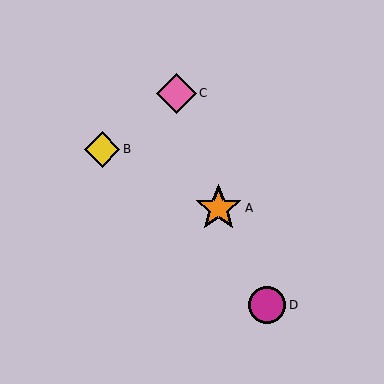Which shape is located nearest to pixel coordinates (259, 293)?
The magenta circle (labeled D) at (267, 305) is nearest to that location.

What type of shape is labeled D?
Shape D is a magenta circle.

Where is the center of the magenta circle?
The center of the magenta circle is at (267, 305).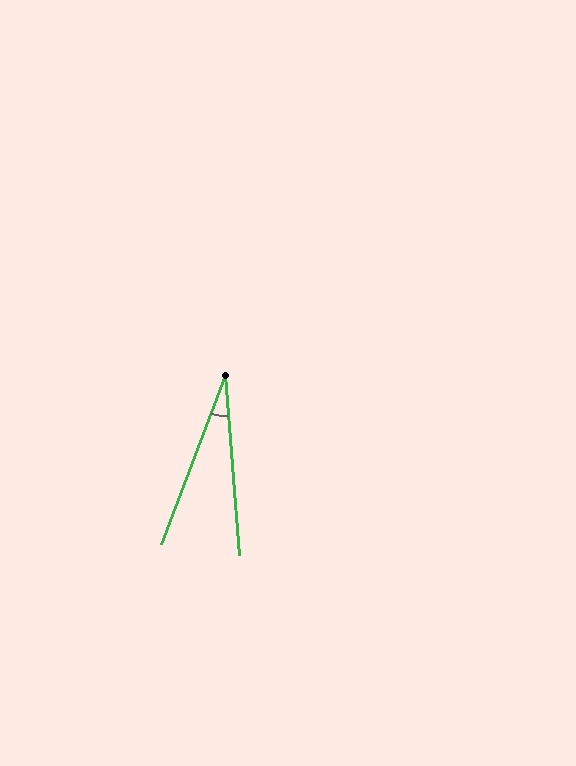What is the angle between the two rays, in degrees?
Approximately 25 degrees.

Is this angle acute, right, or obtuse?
It is acute.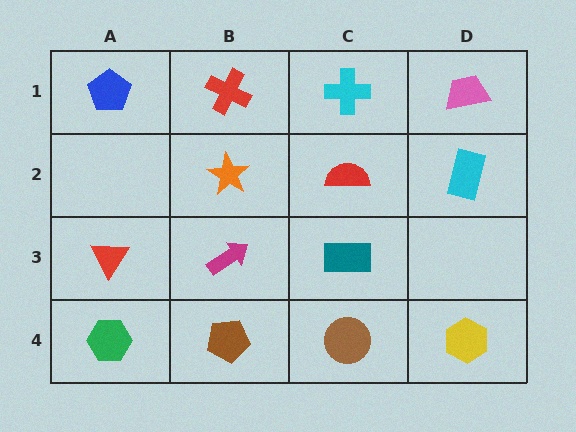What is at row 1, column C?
A cyan cross.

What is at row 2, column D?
A cyan rectangle.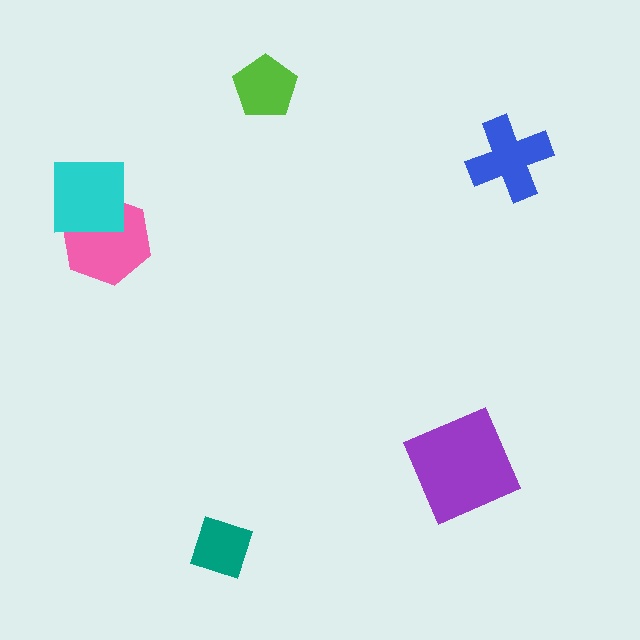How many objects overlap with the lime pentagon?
0 objects overlap with the lime pentagon.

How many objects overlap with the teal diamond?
0 objects overlap with the teal diamond.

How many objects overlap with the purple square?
0 objects overlap with the purple square.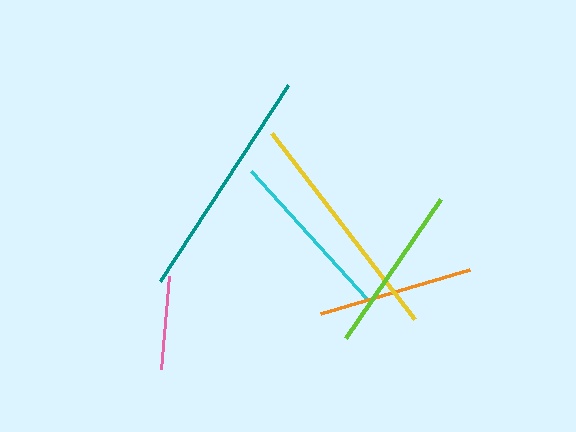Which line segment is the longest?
The teal line is the longest at approximately 234 pixels.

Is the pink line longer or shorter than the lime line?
The lime line is longer than the pink line.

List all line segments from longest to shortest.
From longest to shortest: teal, yellow, cyan, lime, orange, pink.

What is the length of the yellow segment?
The yellow segment is approximately 234 pixels long.